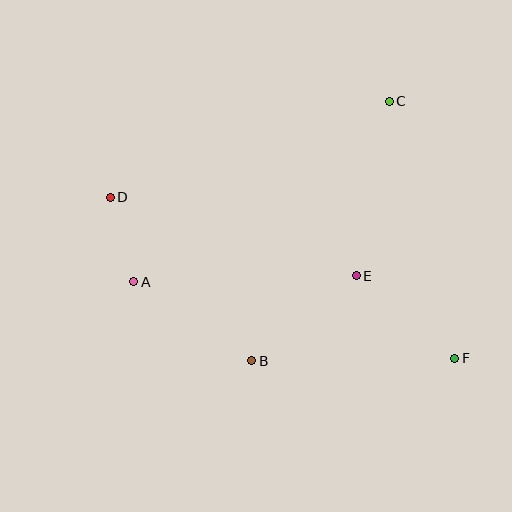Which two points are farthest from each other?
Points D and F are farthest from each other.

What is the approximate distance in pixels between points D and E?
The distance between D and E is approximately 258 pixels.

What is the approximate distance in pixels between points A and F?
The distance between A and F is approximately 330 pixels.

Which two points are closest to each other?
Points A and D are closest to each other.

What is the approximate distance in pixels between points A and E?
The distance between A and E is approximately 223 pixels.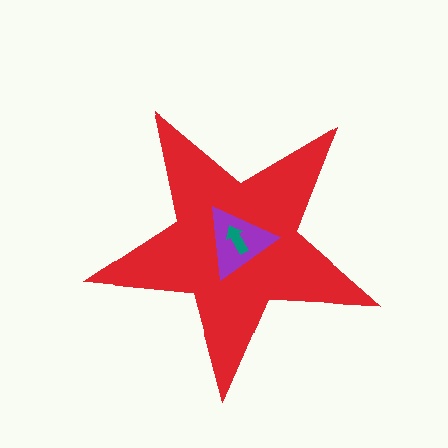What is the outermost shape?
The red star.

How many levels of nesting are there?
3.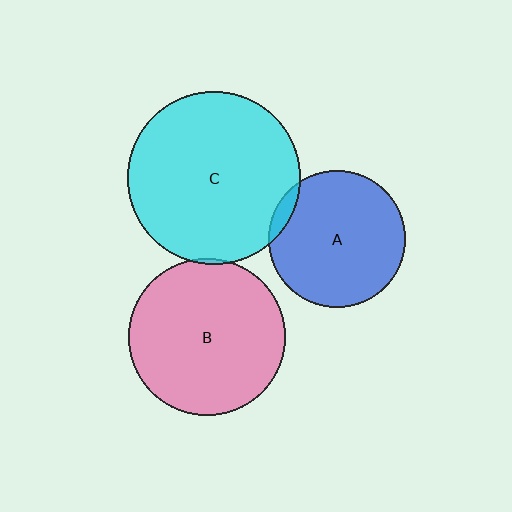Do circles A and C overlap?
Yes.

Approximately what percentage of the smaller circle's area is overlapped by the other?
Approximately 5%.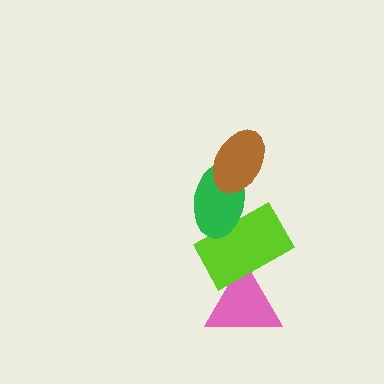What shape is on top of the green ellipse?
The brown ellipse is on top of the green ellipse.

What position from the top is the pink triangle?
The pink triangle is 4th from the top.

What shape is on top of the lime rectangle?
The green ellipse is on top of the lime rectangle.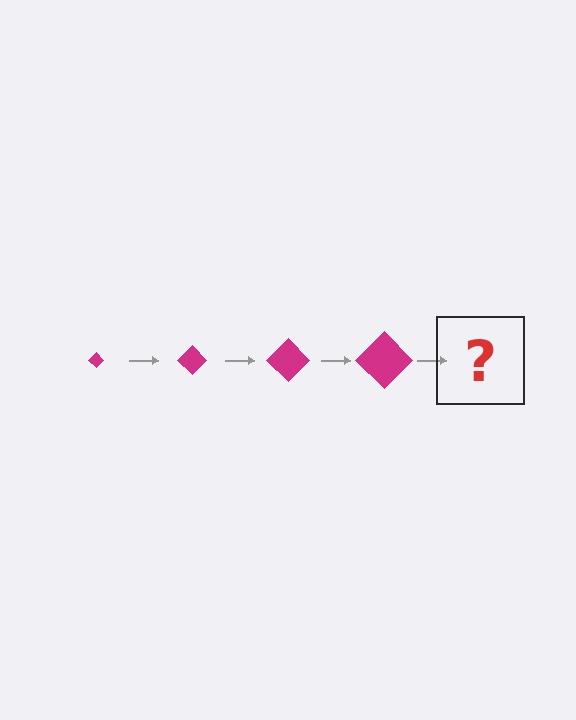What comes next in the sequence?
The next element should be a magenta diamond, larger than the previous one.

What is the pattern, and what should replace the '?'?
The pattern is that the diamond gets progressively larger each step. The '?' should be a magenta diamond, larger than the previous one.